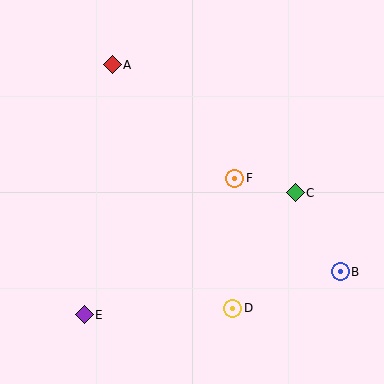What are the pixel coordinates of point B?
Point B is at (340, 272).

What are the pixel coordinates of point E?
Point E is at (84, 315).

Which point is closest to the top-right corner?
Point C is closest to the top-right corner.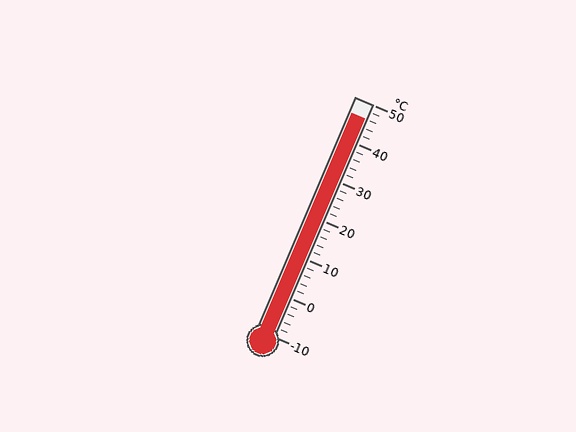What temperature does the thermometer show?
The thermometer shows approximately 46°C.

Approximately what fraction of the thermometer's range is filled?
The thermometer is filled to approximately 95% of its range.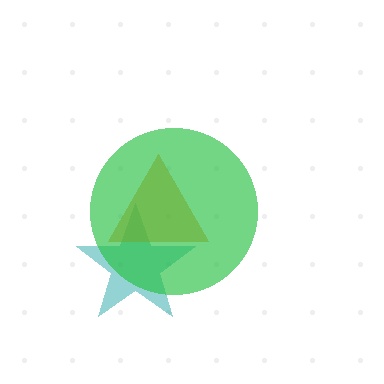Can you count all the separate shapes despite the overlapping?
Yes, there are 3 separate shapes.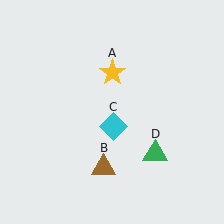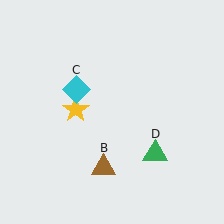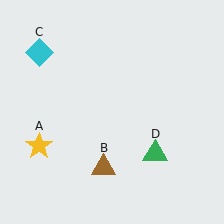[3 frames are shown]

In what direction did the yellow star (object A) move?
The yellow star (object A) moved down and to the left.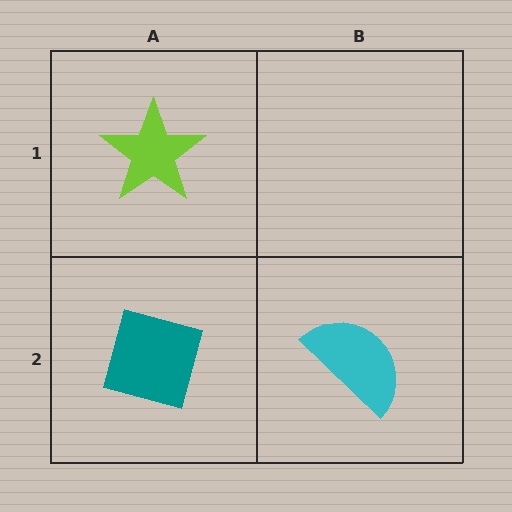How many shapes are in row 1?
1 shape.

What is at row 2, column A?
A teal diamond.